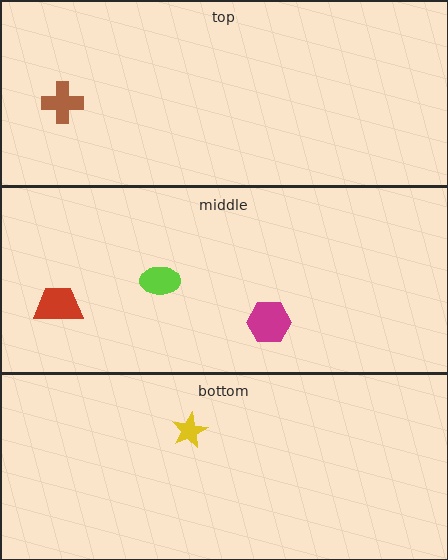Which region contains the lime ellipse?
The middle region.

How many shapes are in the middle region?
3.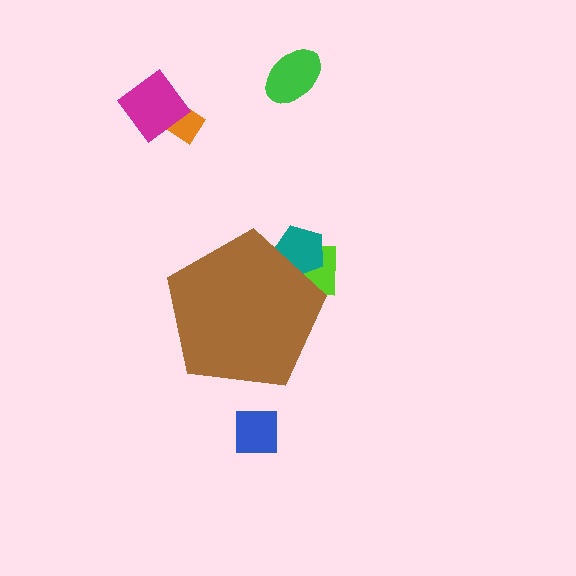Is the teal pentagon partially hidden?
Yes, the teal pentagon is partially hidden behind the brown pentagon.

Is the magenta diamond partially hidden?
No, the magenta diamond is fully visible.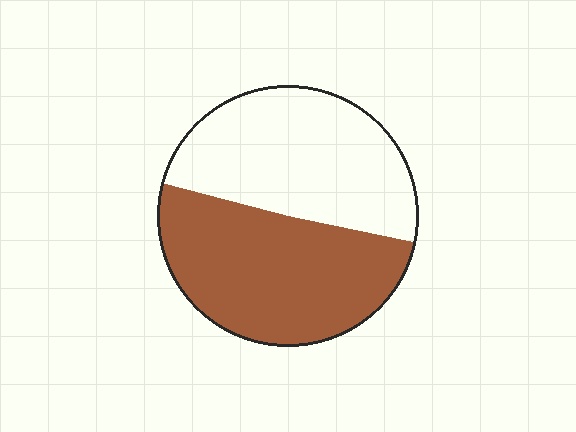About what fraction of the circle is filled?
About one half (1/2).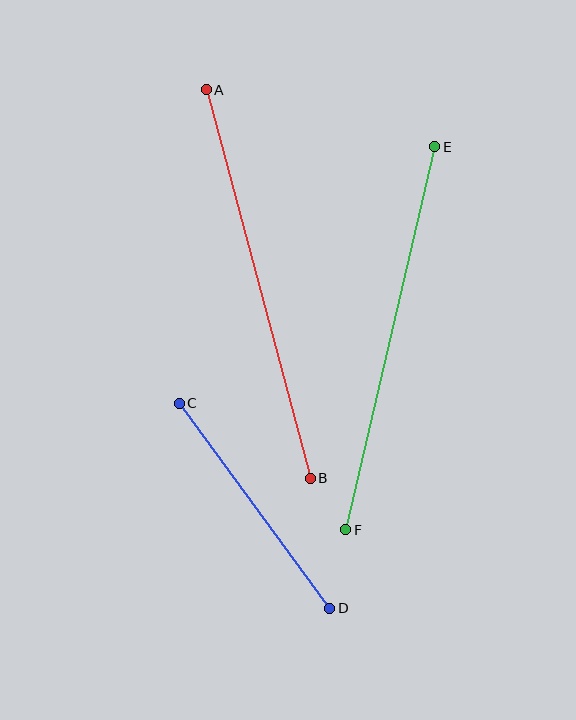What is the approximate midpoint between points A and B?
The midpoint is at approximately (258, 284) pixels.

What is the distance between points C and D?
The distance is approximately 254 pixels.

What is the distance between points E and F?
The distance is approximately 393 pixels.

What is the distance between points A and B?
The distance is approximately 402 pixels.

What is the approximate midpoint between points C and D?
The midpoint is at approximately (254, 506) pixels.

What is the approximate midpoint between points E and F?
The midpoint is at approximately (390, 338) pixels.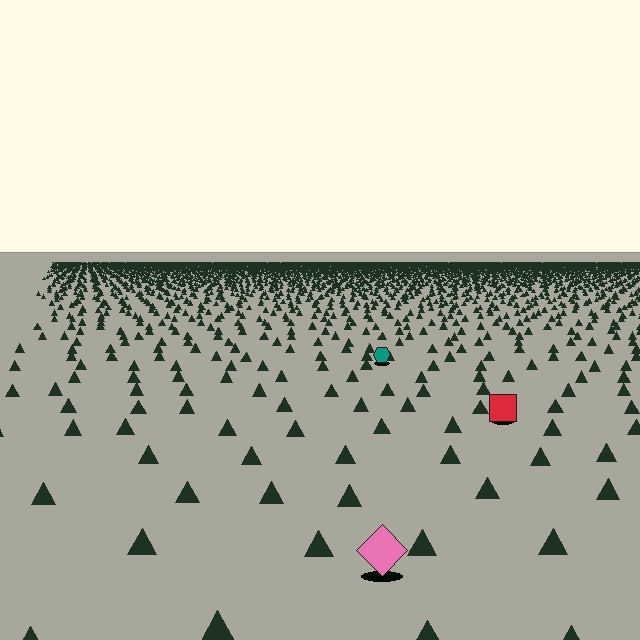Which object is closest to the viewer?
The pink diamond is closest. The texture marks near it are larger and more spread out.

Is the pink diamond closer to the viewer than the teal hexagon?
Yes. The pink diamond is closer — you can tell from the texture gradient: the ground texture is coarser near it.